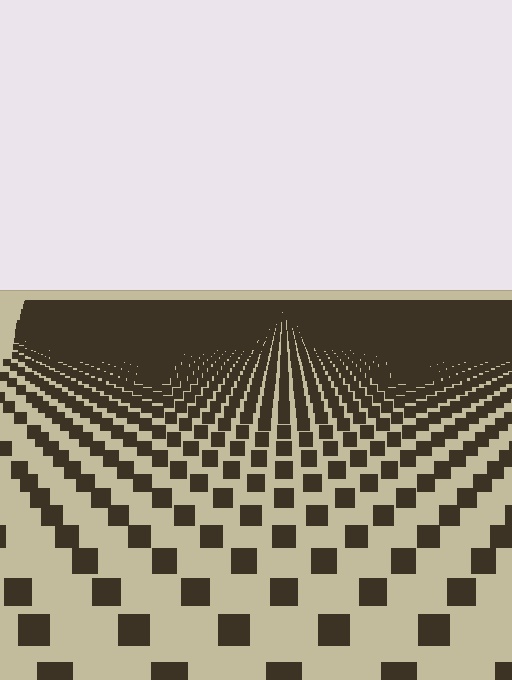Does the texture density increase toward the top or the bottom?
Density increases toward the top.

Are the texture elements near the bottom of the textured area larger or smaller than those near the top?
Larger. Near the bottom, elements are closer to the viewer and appear at a bigger on-screen size.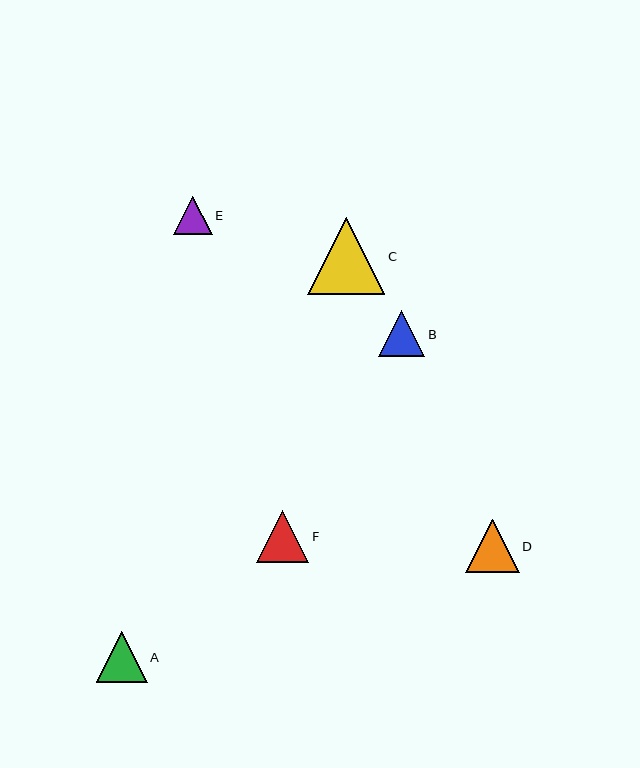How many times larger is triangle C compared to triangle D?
Triangle C is approximately 1.4 times the size of triangle D.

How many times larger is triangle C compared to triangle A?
Triangle C is approximately 1.5 times the size of triangle A.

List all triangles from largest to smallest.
From largest to smallest: C, D, F, A, B, E.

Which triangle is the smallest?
Triangle E is the smallest with a size of approximately 39 pixels.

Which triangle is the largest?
Triangle C is the largest with a size of approximately 77 pixels.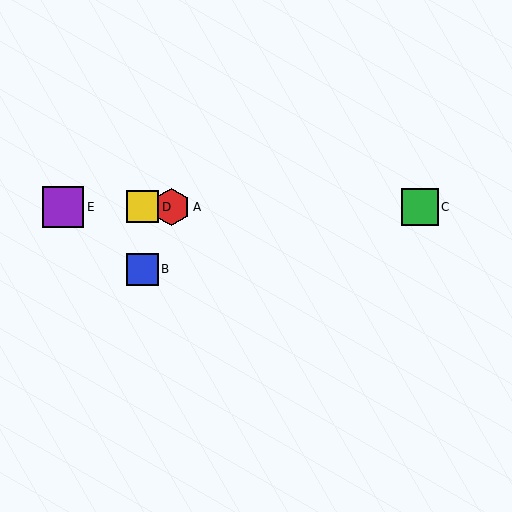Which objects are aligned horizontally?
Objects A, C, D, E are aligned horizontally.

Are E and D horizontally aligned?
Yes, both are at y≈207.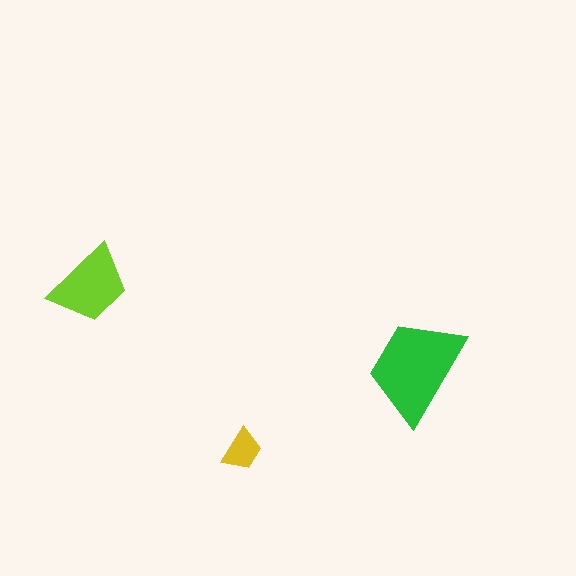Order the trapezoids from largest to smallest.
the green one, the lime one, the yellow one.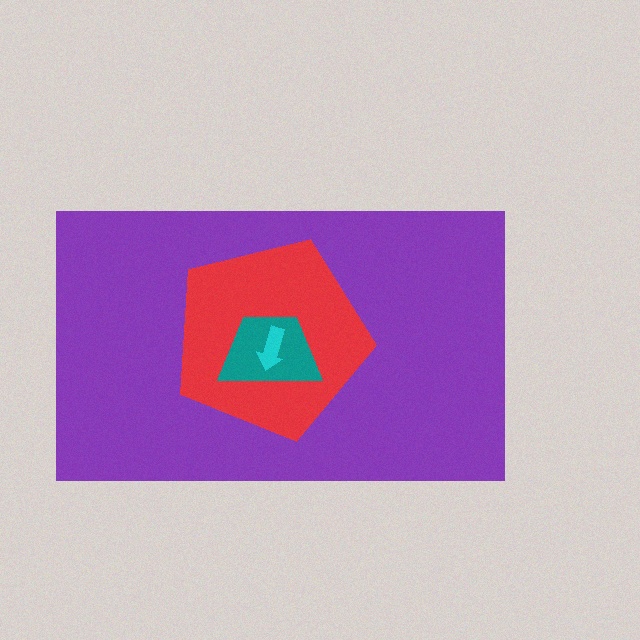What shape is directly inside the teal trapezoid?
The cyan arrow.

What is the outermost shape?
The purple rectangle.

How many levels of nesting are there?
4.